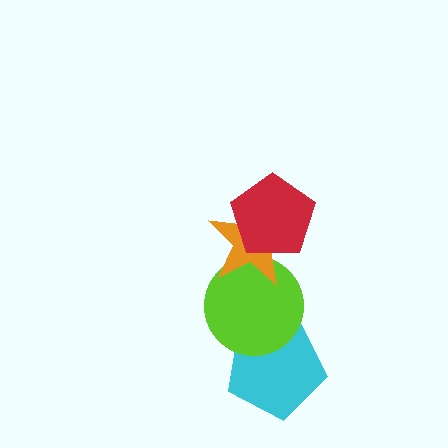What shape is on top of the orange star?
The red pentagon is on top of the orange star.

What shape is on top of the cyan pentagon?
The lime circle is on top of the cyan pentagon.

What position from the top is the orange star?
The orange star is 2nd from the top.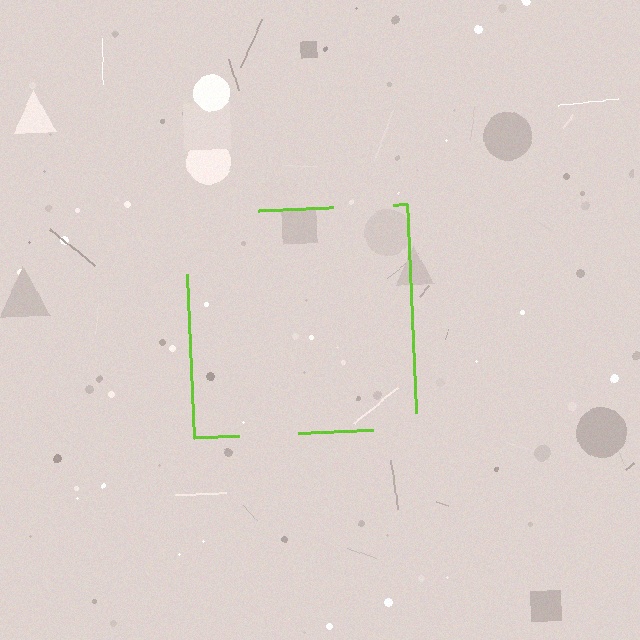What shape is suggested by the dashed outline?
The dashed outline suggests a square.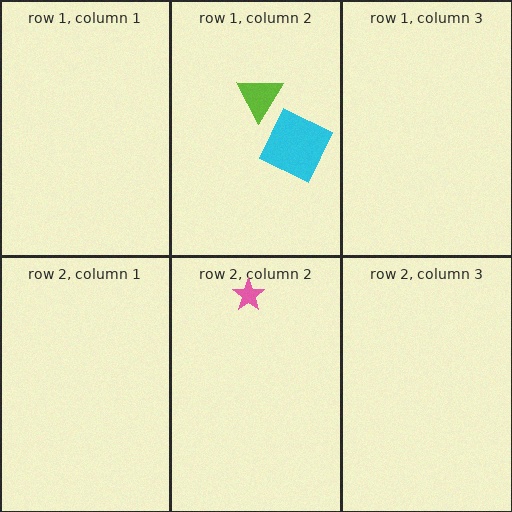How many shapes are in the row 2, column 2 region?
1.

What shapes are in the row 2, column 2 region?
The pink star.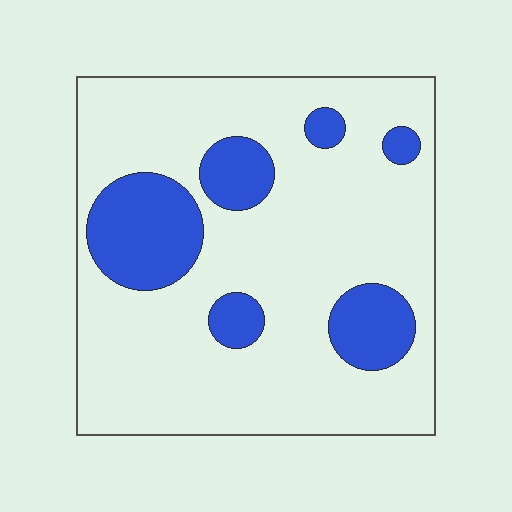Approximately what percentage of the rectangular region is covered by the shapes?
Approximately 20%.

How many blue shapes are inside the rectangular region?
6.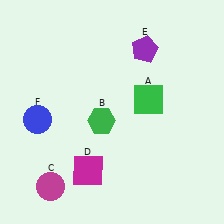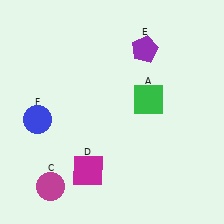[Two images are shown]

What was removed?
The green hexagon (B) was removed in Image 2.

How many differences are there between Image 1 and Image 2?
There is 1 difference between the two images.